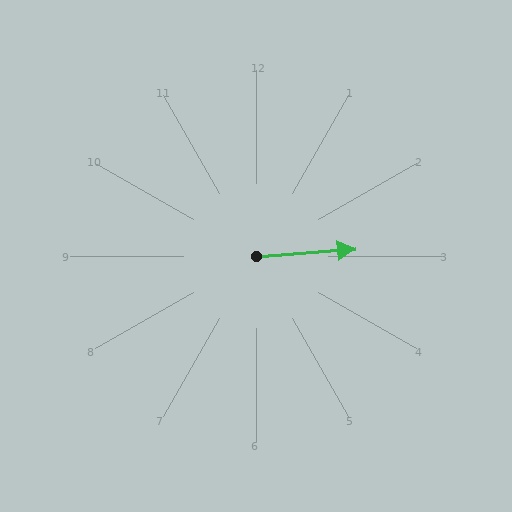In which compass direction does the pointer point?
East.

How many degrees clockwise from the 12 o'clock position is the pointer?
Approximately 86 degrees.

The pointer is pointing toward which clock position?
Roughly 3 o'clock.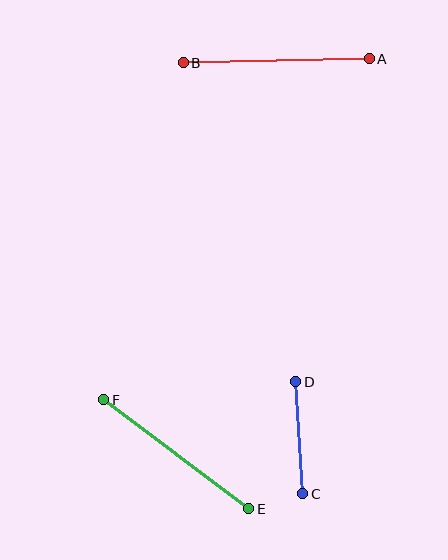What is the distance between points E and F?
The distance is approximately 181 pixels.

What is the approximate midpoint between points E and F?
The midpoint is at approximately (176, 454) pixels.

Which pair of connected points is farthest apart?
Points A and B are farthest apart.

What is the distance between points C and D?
The distance is approximately 112 pixels.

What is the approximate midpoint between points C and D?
The midpoint is at approximately (299, 438) pixels.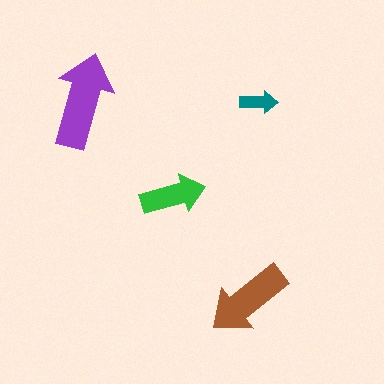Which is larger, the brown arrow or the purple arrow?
The purple one.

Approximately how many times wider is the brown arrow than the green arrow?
About 1.5 times wider.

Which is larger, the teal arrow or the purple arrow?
The purple one.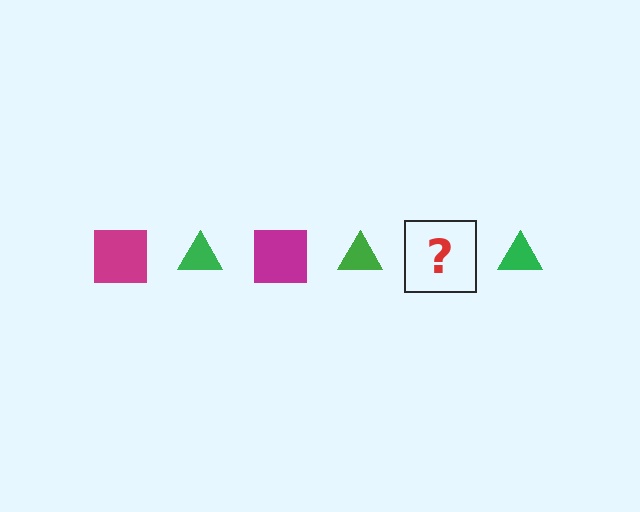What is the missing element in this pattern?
The missing element is a magenta square.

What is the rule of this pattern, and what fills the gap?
The rule is that the pattern alternates between magenta square and green triangle. The gap should be filled with a magenta square.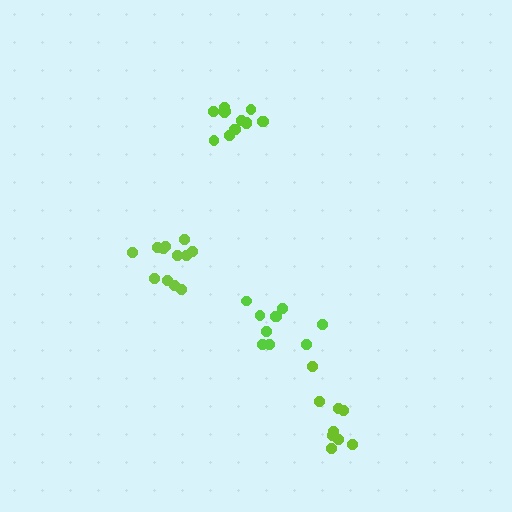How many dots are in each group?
Group 1: 12 dots, Group 2: 9 dots, Group 3: 10 dots, Group 4: 14 dots (45 total).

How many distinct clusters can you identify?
There are 4 distinct clusters.